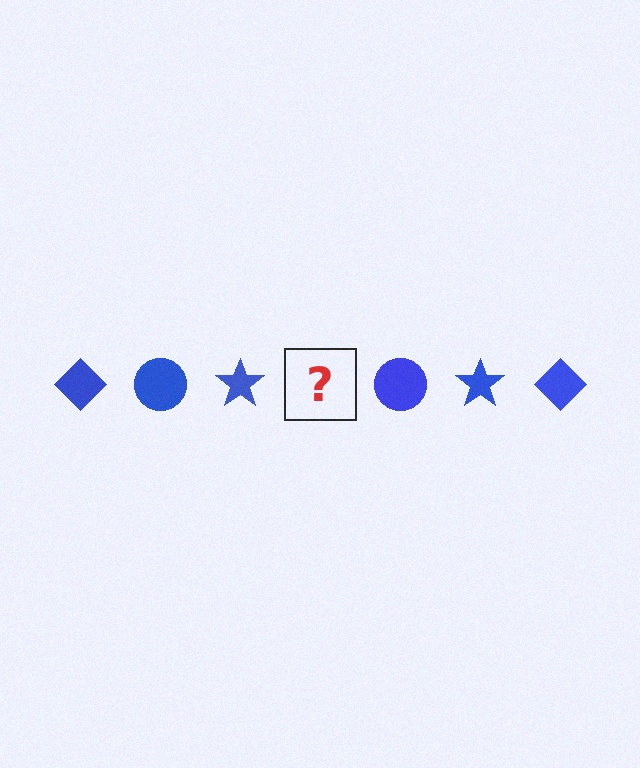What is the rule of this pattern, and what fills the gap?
The rule is that the pattern cycles through diamond, circle, star shapes in blue. The gap should be filled with a blue diamond.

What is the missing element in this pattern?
The missing element is a blue diamond.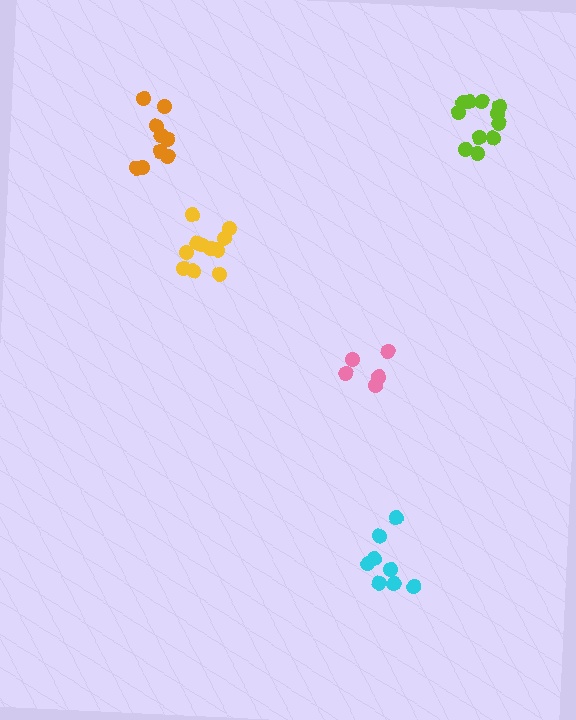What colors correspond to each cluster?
The clusters are colored: cyan, pink, lime, yellow, orange.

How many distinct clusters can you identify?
There are 5 distinct clusters.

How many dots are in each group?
Group 1: 8 dots, Group 2: 5 dots, Group 3: 11 dots, Group 4: 11 dots, Group 5: 9 dots (44 total).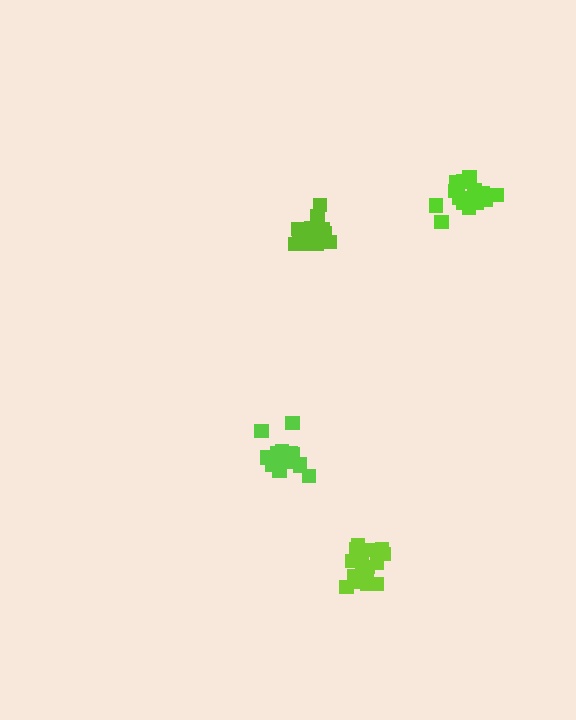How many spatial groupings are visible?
There are 4 spatial groupings.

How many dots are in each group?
Group 1: 18 dots, Group 2: 16 dots, Group 3: 19 dots, Group 4: 18 dots (71 total).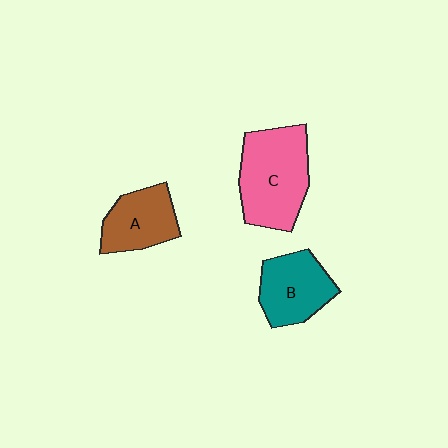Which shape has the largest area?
Shape C (pink).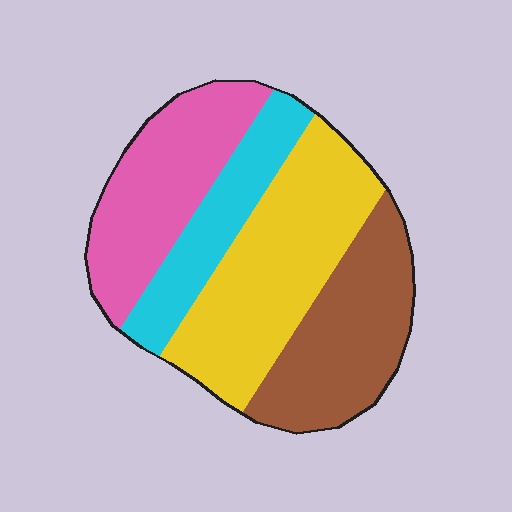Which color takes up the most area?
Yellow, at roughly 35%.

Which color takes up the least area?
Cyan, at roughly 15%.